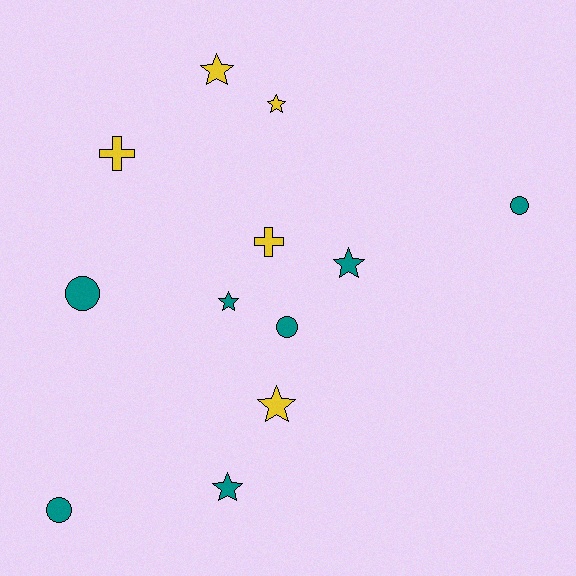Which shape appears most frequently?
Star, with 6 objects.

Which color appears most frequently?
Teal, with 7 objects.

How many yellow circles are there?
There are no yellow circles.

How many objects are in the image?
There are 12 objects.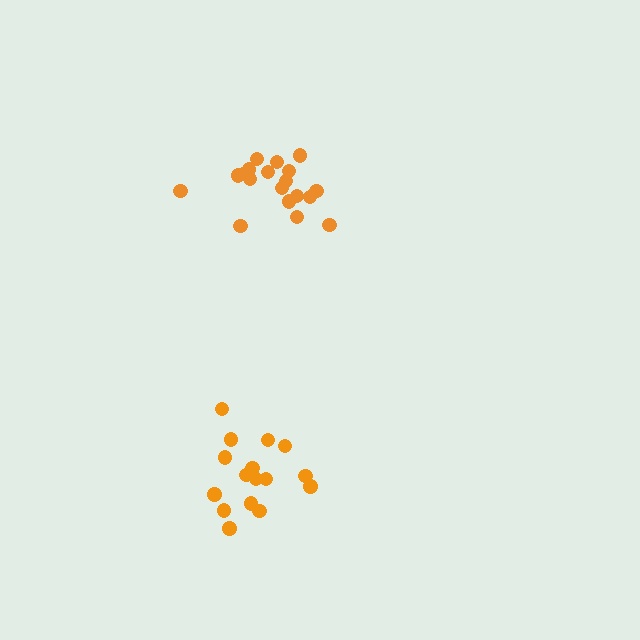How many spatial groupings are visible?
There are 2 spatial groupings.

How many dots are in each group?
Group 1: 17 dots, Group 2: 19 dots (36 total).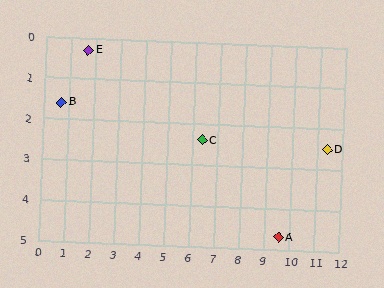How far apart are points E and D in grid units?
Points E and D are about 9.9 grid units apart.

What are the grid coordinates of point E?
Point E is at approximately (1.7, 0.3).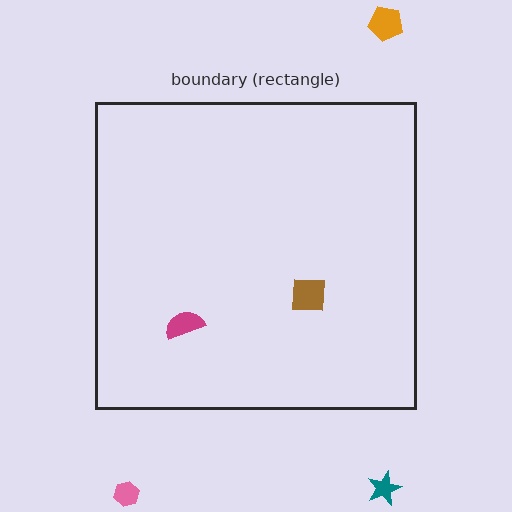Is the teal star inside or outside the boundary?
Outside.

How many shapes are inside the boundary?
2 inside, 3 outside.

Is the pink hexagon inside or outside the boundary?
Outside.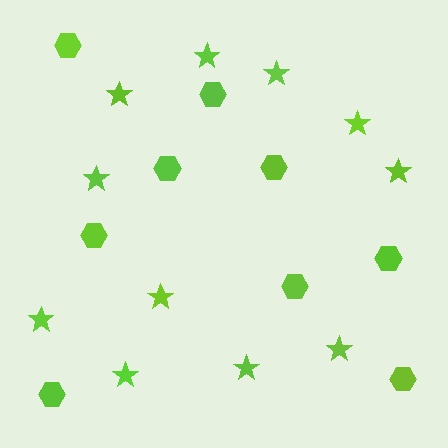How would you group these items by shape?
There are 2 groups: one group of hexagons (9) and one group of stars (11).